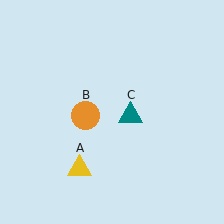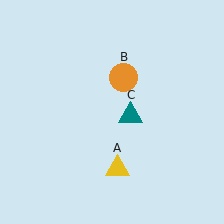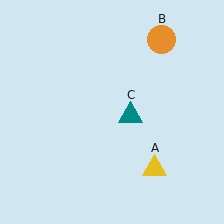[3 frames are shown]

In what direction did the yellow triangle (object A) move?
The yellow triangle (object A) moved right.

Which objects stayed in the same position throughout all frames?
Teal triangle (object C) remained stationary.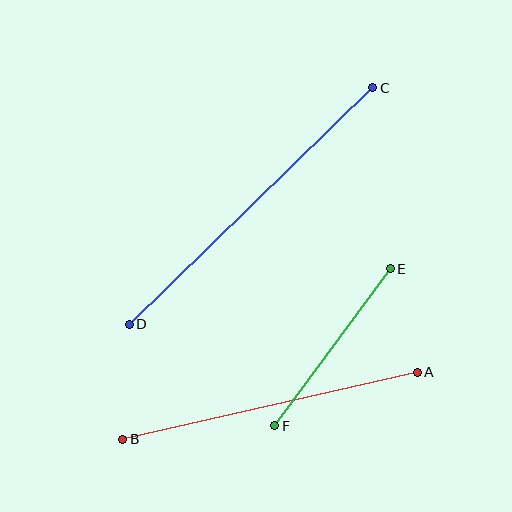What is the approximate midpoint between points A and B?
The midpoint is at approximately (270, 406) pixels.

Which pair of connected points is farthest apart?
Points C and D are farthest apart.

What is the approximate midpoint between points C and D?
The midpoint is at approximately (251, 206) pixels.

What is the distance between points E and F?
The distance is approximately 195 pixels.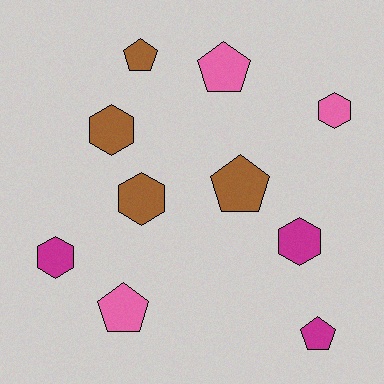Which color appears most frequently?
Brown, with 4 objects.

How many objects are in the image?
There are 10 objects.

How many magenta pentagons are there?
There is 1 magenta pentagon.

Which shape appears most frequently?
Pentagon, with 5 objects.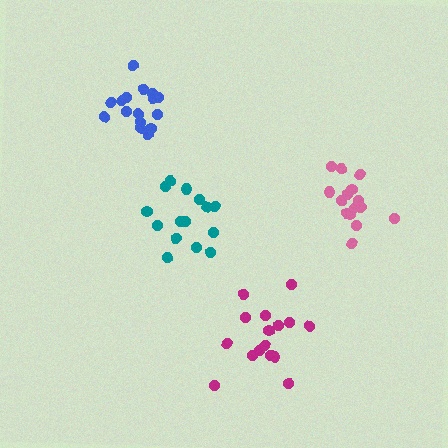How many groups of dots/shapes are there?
There are 4 groups.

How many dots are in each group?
Group 1: 16 dots, Group 2: 16 dots, Group 3: 15 dots, Group 4: 16 dots (63 total).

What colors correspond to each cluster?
The clusters are colored: teal, blue, pink, magenta.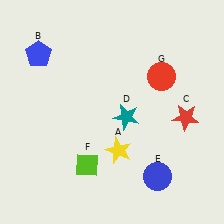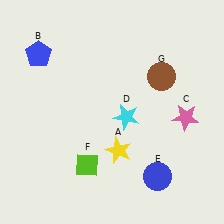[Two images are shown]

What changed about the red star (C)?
In Image 1, C is red. In Image 2, it changed to pink.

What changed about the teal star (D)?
In Image 1, D is teal. In Image 2, it changed to cyan.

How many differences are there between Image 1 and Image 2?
There are 3 differences between the two images.